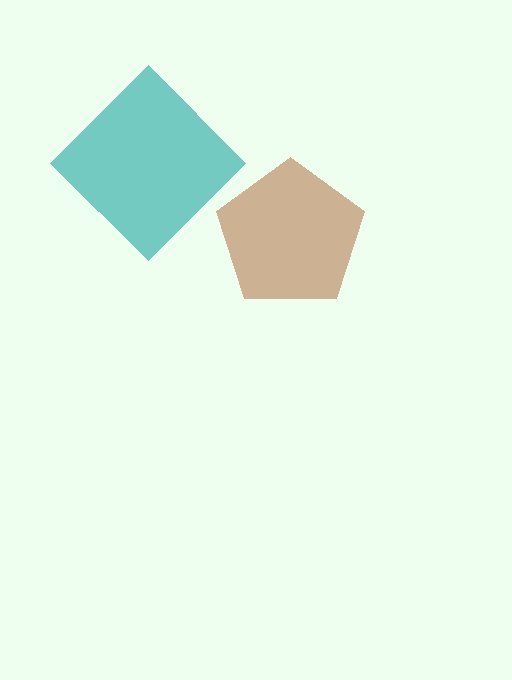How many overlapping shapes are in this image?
There are 2 overlapping shapes in the image.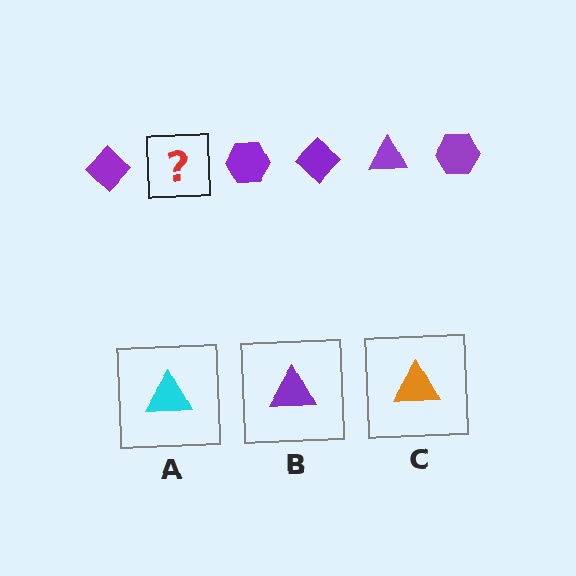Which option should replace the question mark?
Option B.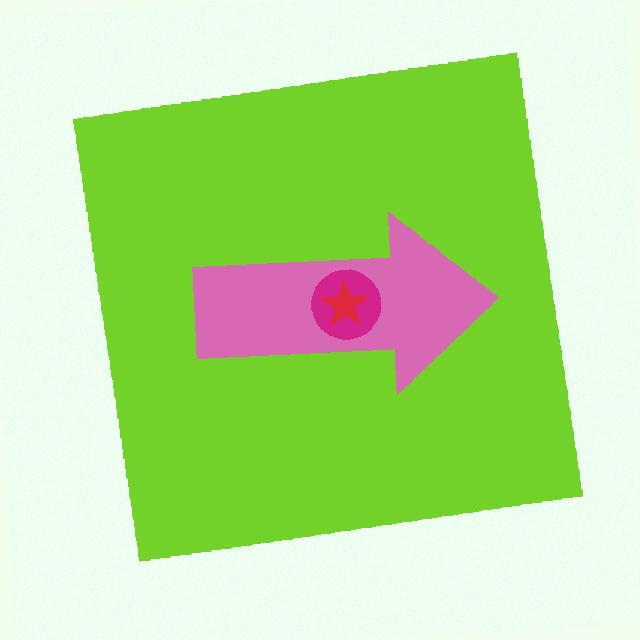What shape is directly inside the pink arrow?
The magenta circle.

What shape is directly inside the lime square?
The pink arrow.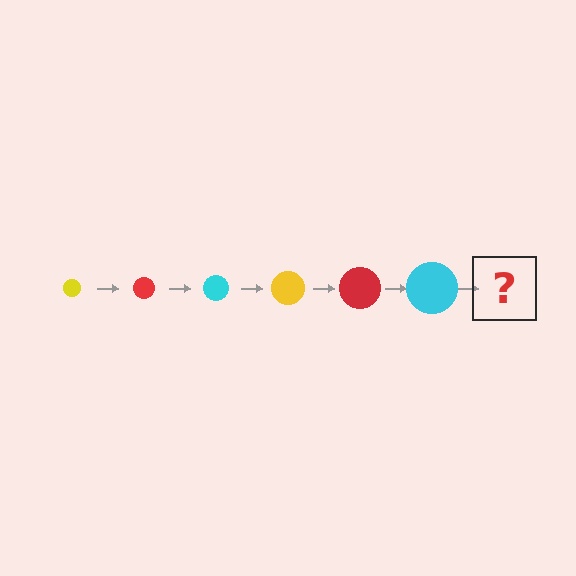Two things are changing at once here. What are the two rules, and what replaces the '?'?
The two rules are that the circle grows larger each step and the color cycles through yellow, red, and cyan. The '?' should be a yellow circle, larger than the previous one.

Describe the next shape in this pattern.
It should be a yellow circle, larger than the previous one.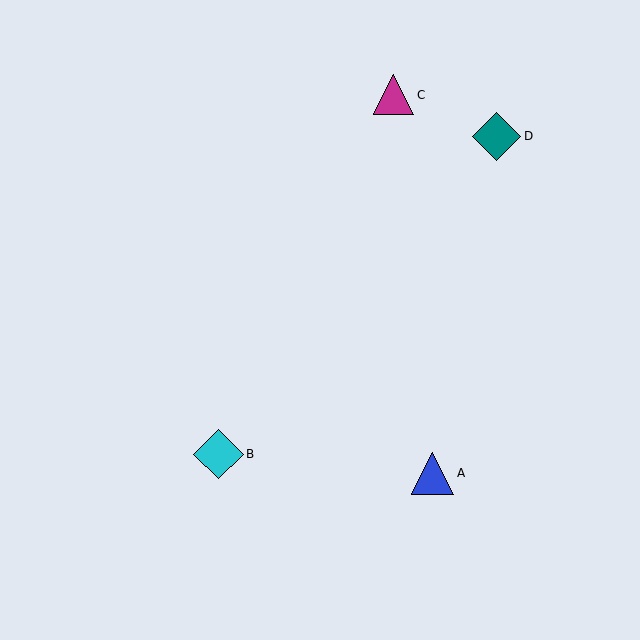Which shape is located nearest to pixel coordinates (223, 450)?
The cyan diamond (labeled B) at (219, 454) is nearest to that location.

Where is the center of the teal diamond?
The center of the teal diamond is at (497, 136).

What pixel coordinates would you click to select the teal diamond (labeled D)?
Click at (497, 136) to select the teal diamond D.